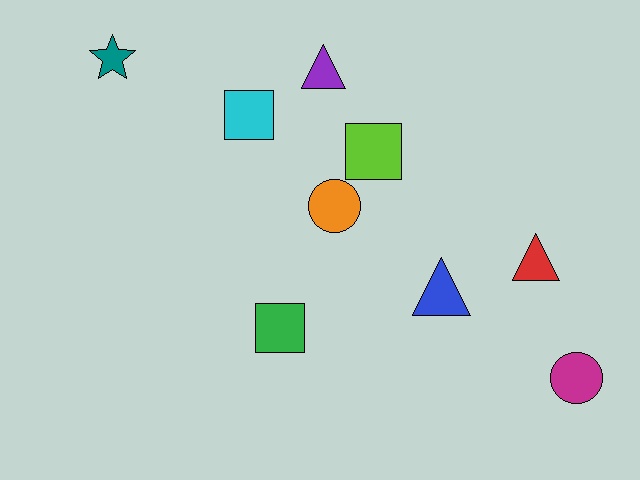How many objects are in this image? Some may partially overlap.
There are 9 objects.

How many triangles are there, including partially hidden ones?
There are 3 triangles.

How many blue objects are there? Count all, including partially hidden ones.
There is 1 blue object.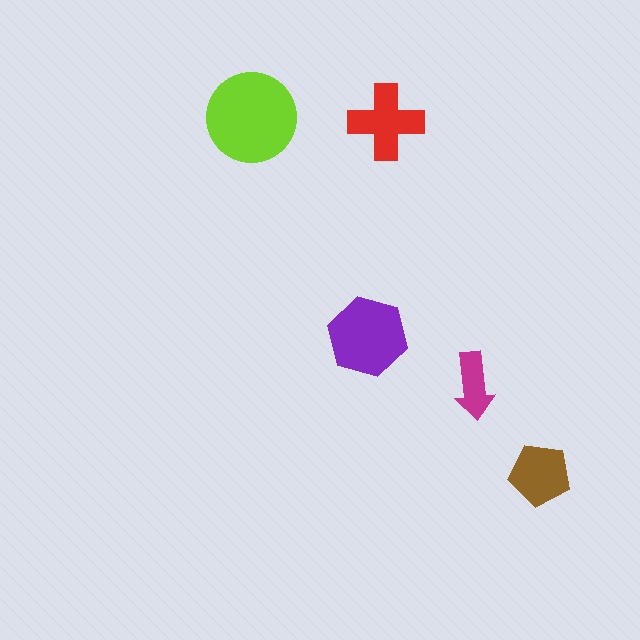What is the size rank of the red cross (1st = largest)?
3rd.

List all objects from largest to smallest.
The lime circle, the purple hexagon, the red cross, the brown pentagon, the magenta arrow.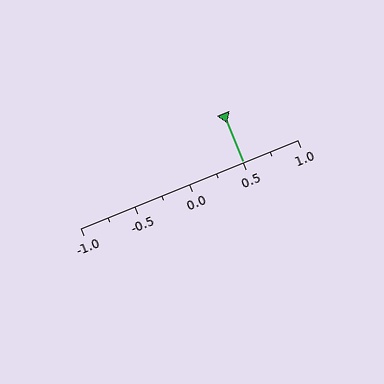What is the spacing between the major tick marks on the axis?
The major ticks are spaced 0.5 apart.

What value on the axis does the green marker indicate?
The marker indicates approximately 0.5.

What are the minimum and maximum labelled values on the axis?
The axis runs from -1.0 to 1.0.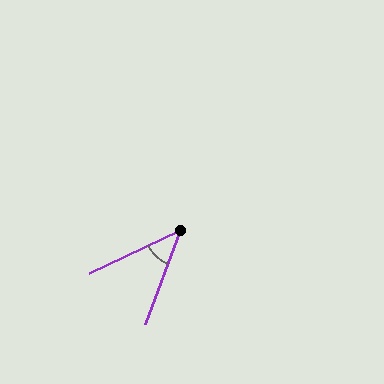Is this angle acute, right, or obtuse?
It is acute.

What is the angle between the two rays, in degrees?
Approximately 44 degrees.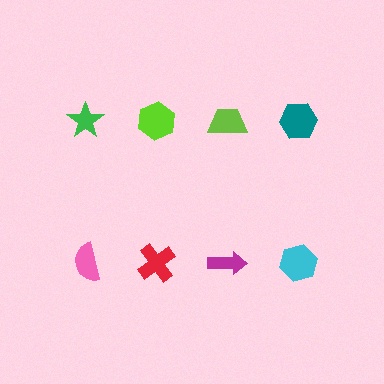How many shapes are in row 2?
4 shapes.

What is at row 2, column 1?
A pink semicircle.